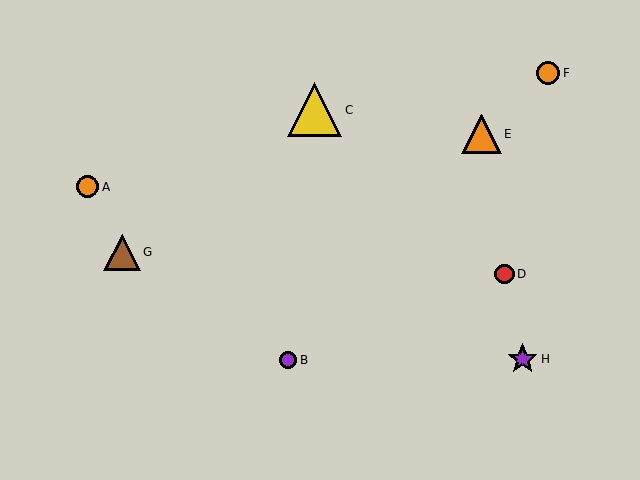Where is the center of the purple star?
The center of the purple star is at (523, 359).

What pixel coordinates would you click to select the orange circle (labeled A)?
Click at (88, 187) to select the orange circle A.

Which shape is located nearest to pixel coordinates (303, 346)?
The purple circle (labeled B) at (288, 360) is nearest to that location.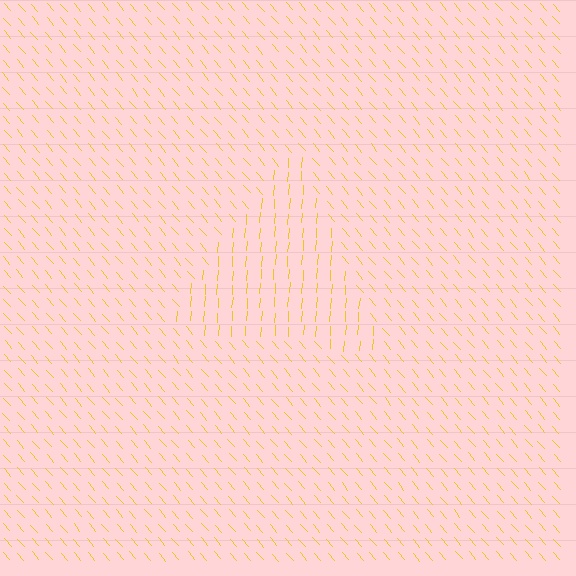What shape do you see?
I see a triangle.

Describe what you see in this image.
The image is filled with small yellow line segments. A triangle region in the image has lines oriented differently from the surrounding lines, creating a visible texture boundary.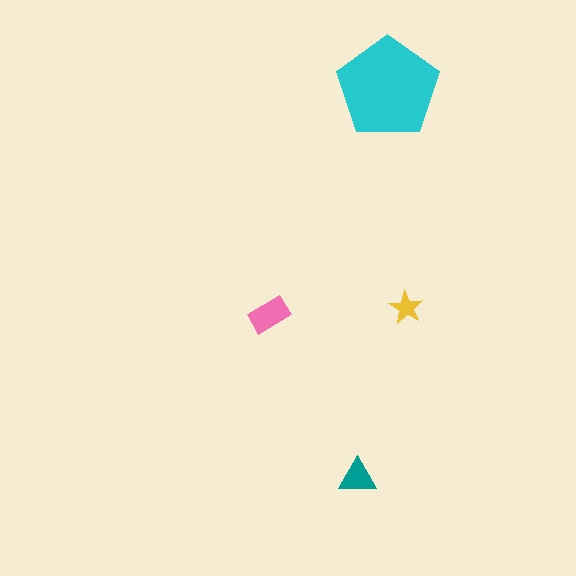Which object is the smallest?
The yellow star.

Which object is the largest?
The cyan pentagon.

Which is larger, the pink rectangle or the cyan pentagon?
The cyan pentagon.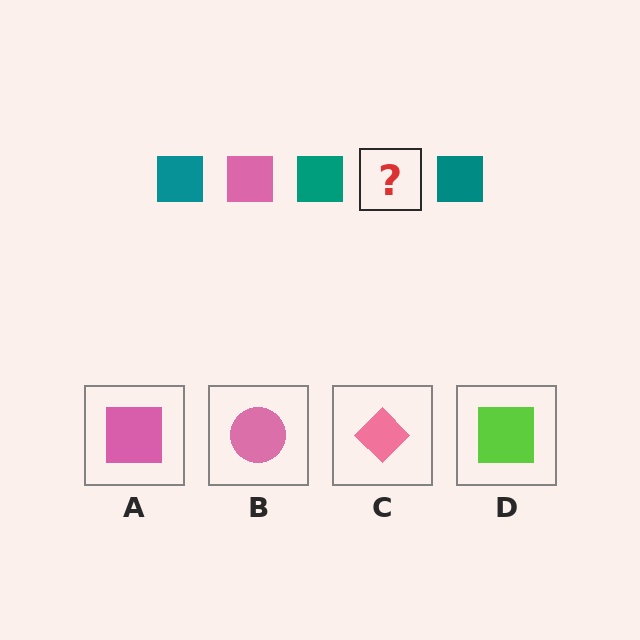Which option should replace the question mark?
Option A.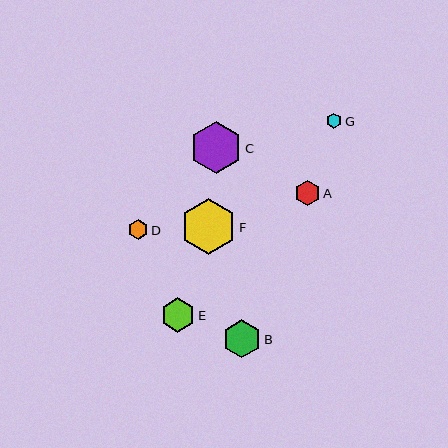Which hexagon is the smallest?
Hexagon G is the smallest with a size of approximately 16 pixels.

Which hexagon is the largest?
Hexagon F is the largest with a size of approximately 56 pixels.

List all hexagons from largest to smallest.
From largest to smallest: F, C, B, E, A, D, G.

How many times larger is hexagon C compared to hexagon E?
Hexagon C is approximately 1.5 times the size of hexagon E.